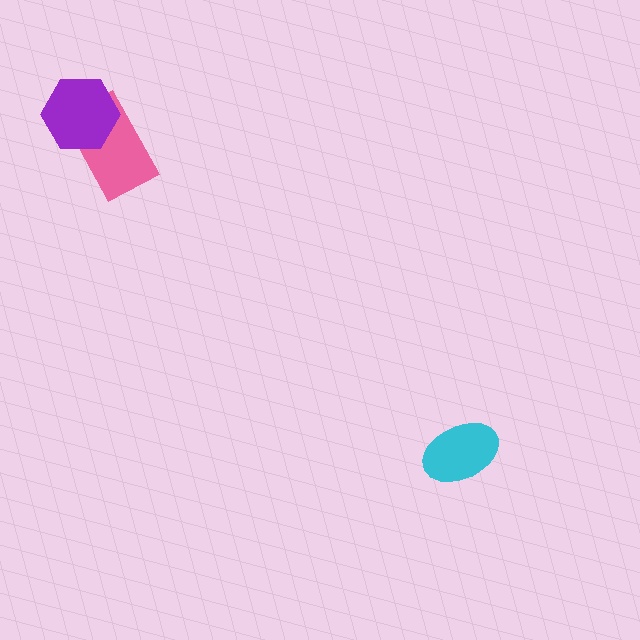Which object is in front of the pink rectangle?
The purple hexagon is in front of the pink rectangle.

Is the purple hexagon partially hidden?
No, no other shape covers it.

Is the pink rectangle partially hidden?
Yes, it is partially covered by another shape.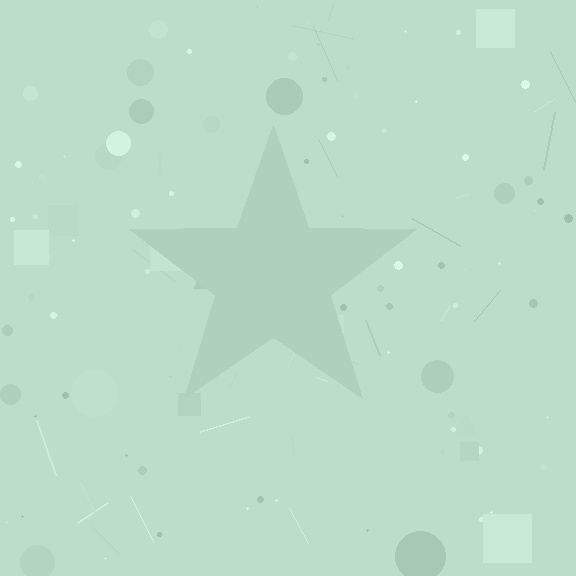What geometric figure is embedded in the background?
A star is embedded in the background.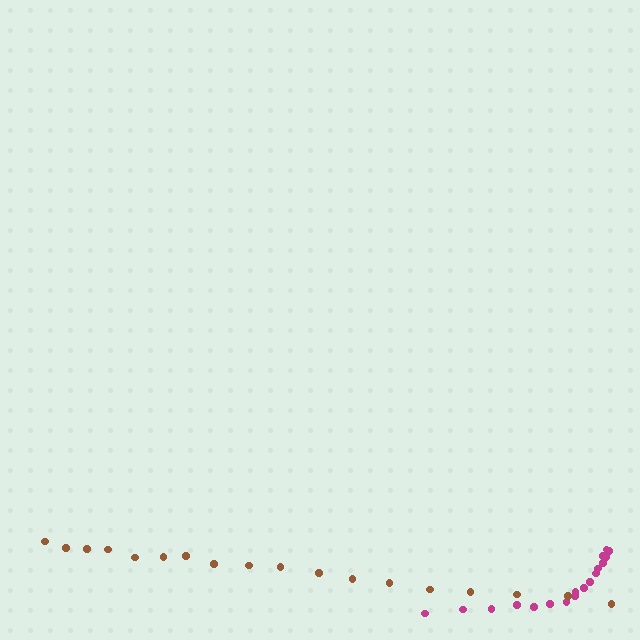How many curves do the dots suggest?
There are 2 distinct paths.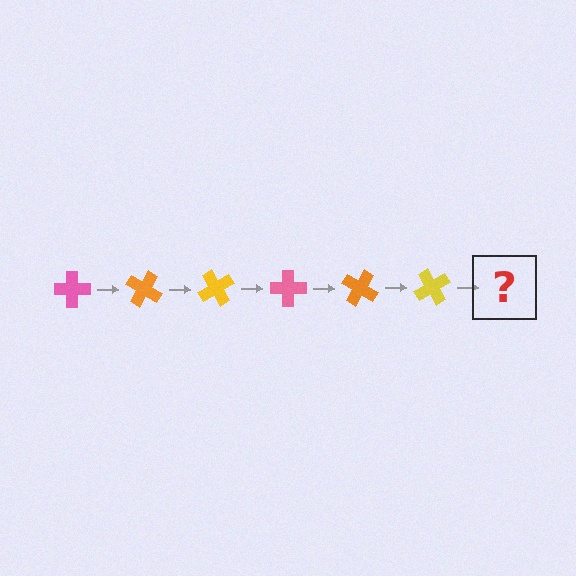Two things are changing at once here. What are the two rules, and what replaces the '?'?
The two rules are that it rotates 30 degrees each step and the color cycles through pink, orange, and yellow. The '?' should be a pink cross, rotated 180 degrees from the start.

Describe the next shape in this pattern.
It should be a pink cross, rotated 180 degrees from the start.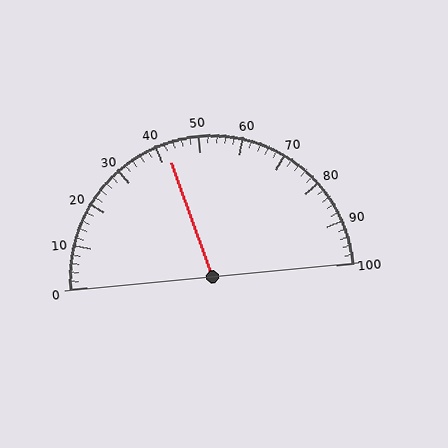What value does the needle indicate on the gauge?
The needle indicates approximately 42.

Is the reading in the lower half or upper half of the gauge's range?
The reading is in the lower half of the range (0 to 100).